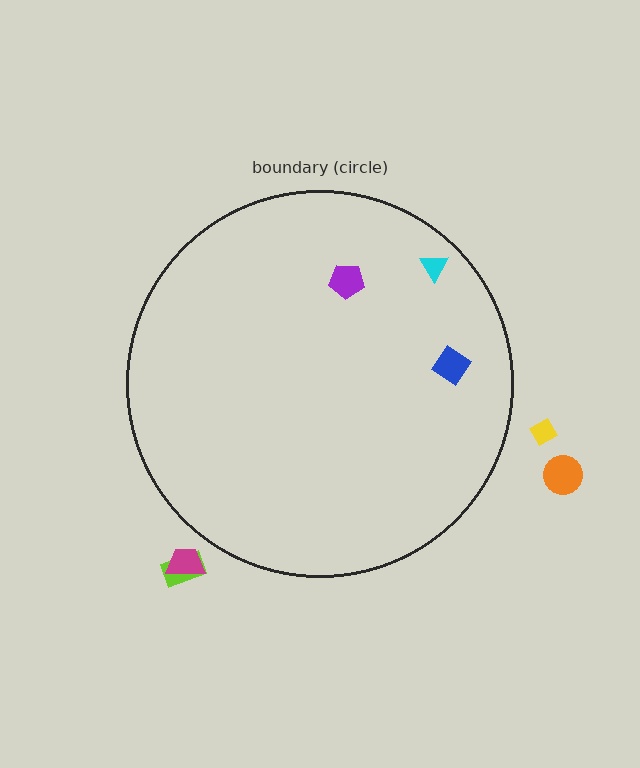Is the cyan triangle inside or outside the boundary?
Inside.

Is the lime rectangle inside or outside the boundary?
Outside.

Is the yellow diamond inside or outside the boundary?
Outside.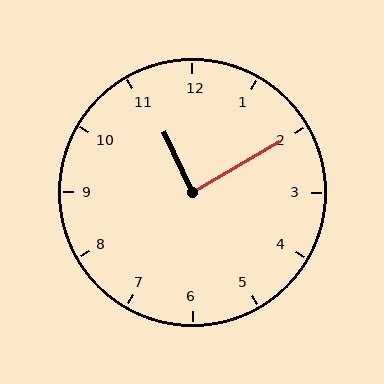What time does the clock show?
11:10.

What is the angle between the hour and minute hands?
Approximately 85 degrees.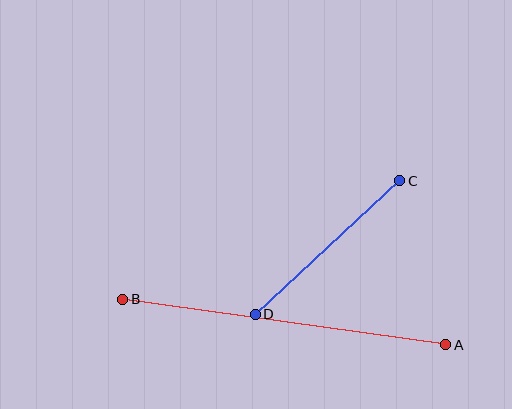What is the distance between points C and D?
The distance is approximately 196 pixels.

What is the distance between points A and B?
The distance is approximately 326 pixels.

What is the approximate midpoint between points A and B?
The midpoint is at approximately (284, 322) pixels.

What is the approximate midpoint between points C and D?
The midpoint is at approximately (327, 247) pixels.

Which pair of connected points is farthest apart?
Points A and B are farthest apart.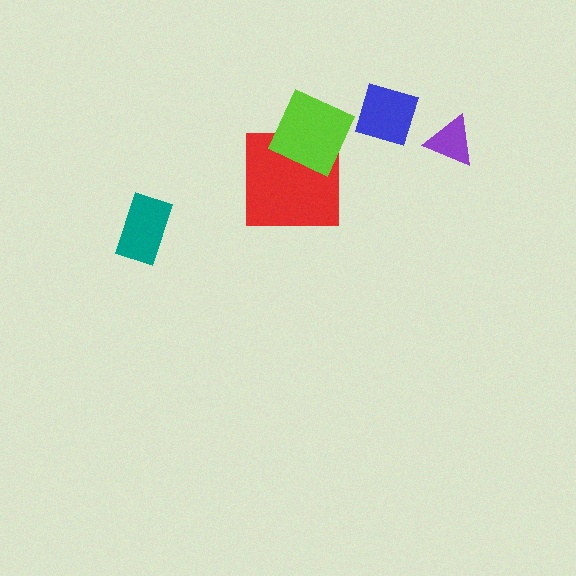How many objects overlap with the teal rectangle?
0 objects overlap with the teal rectangle.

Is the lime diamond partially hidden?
No, no other shape covers it.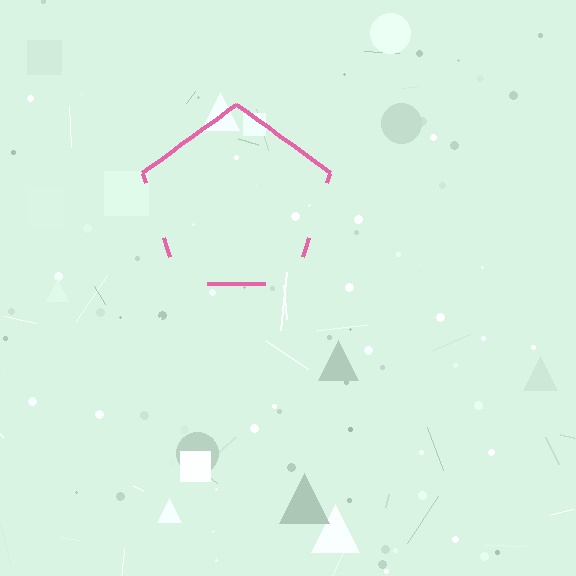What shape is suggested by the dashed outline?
The dashed outline suggests a pentagon.